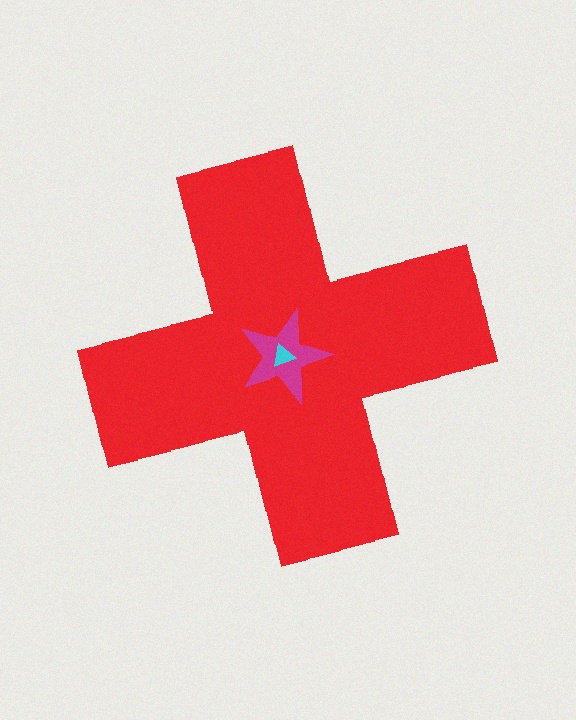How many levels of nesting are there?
3.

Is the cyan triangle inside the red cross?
Yes.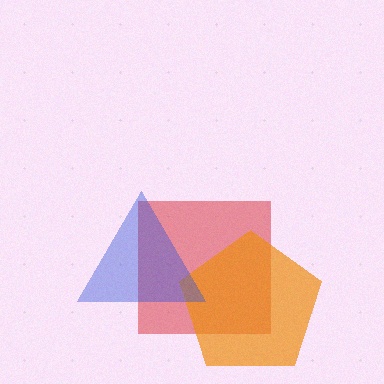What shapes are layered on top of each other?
The layered shapes are: a red square, an orange pentagon, a blue triangle.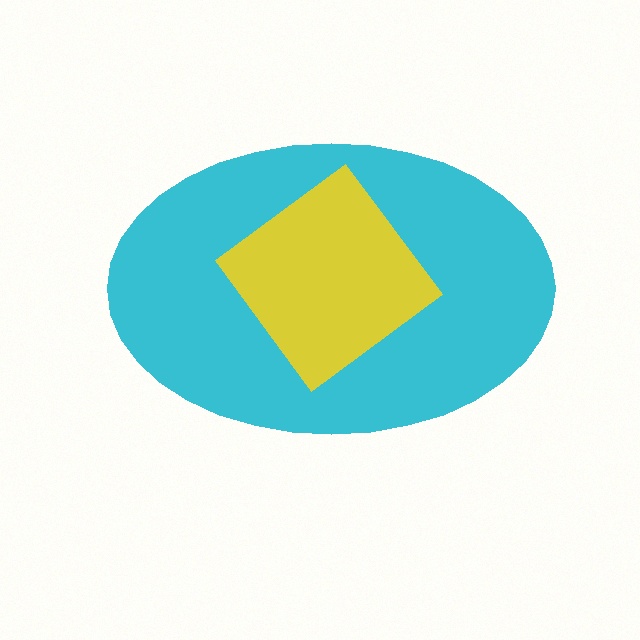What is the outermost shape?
The cyan ellipse.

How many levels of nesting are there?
2.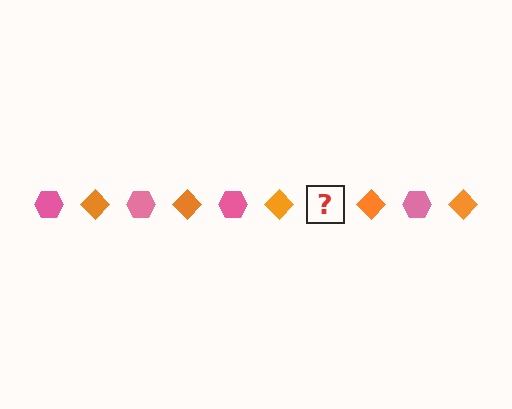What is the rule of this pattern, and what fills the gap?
The rule is that the pattern alternates between pink hexagon and orange diamond. The gap should be filled with a pink hexagon.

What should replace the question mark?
The question mark should be replaced with a pink hexagon.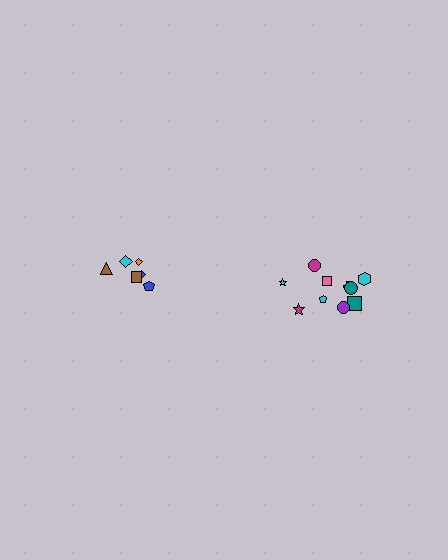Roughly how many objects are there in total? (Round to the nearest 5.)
Roughly 15 objects in total.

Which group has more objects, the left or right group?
The right group.